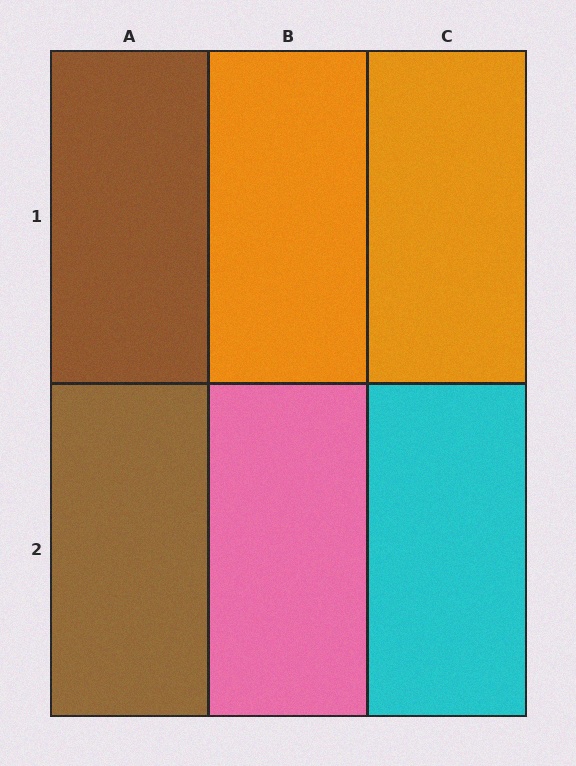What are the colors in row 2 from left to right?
Brown, pink, cyan.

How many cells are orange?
2 cells are orange.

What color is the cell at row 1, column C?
Orange.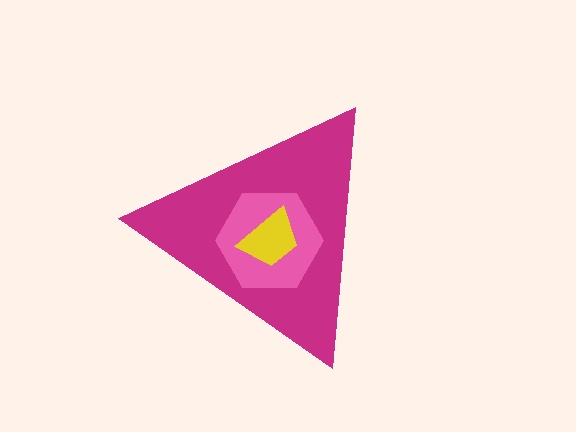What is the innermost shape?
The yellow trapezoid.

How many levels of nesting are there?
3.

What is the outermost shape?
The magenta triangle.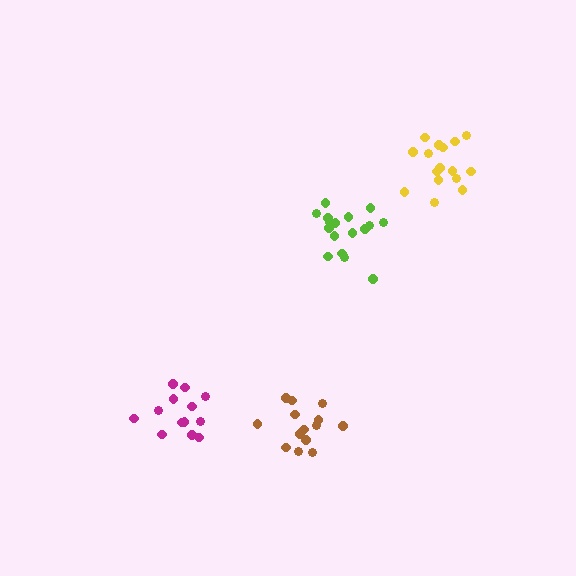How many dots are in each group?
Group 1: 13 dots, Group 2: 17 dots, Group 3: 16 dots, Group 4: 14 dots (60 total).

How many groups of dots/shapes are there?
There are 4 groups.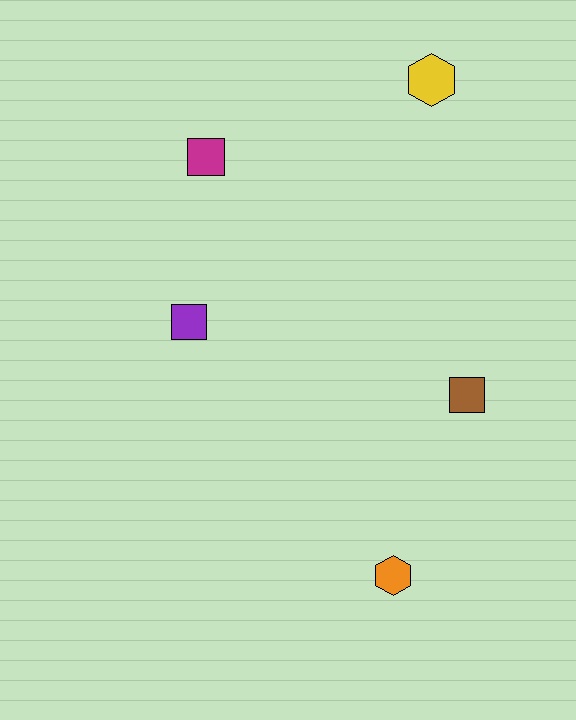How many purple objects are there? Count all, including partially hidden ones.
There is 1 purple object.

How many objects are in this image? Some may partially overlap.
There are 5 objects.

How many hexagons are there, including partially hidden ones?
There are 2 hexagons.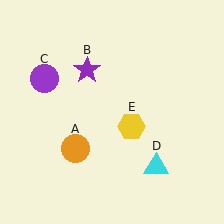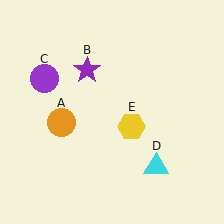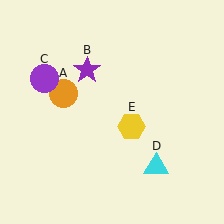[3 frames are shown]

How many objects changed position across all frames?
1 object changed position: orange circle (object A).